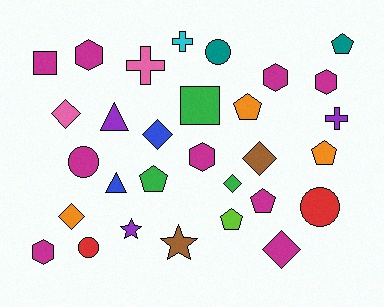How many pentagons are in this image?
There are 6 pentagons.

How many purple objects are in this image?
There are 3 purple objects.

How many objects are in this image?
There are 30 objects.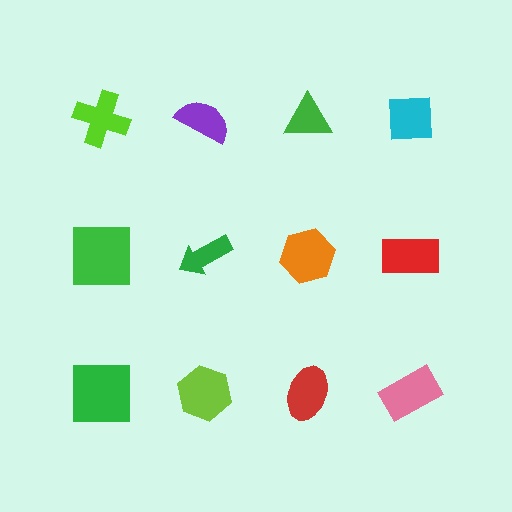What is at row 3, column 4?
A pink rectangle.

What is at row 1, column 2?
A purple semicircle.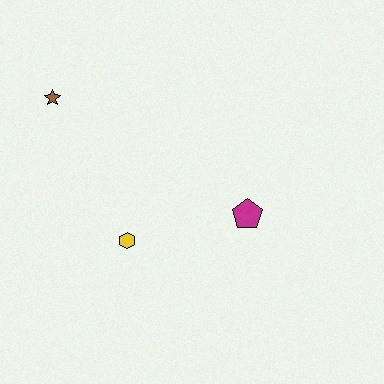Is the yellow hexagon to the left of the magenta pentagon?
Yes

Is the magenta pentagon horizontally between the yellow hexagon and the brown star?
No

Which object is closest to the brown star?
The yellow hexagon is closest to the brown star.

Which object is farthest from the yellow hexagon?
The brown star is farthest from the yellow hexagon.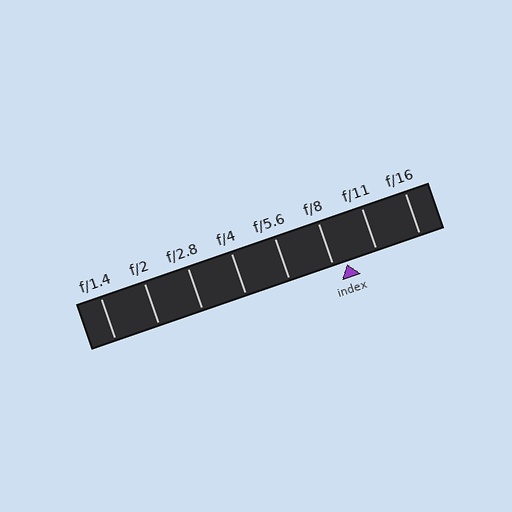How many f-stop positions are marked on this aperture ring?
There are 8 f-stop positions marked.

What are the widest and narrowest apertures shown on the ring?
The widest aperture shown is f/1.4 and the narrowest is f/16.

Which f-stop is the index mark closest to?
The index mark is closest to f/8.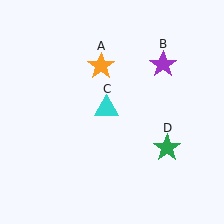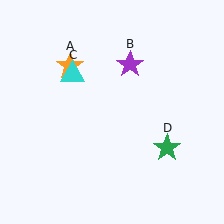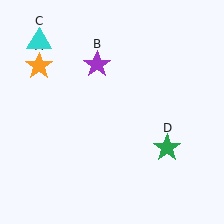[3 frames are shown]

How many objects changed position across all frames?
3 objects changed position: orange star (object A), purple star (object B), cyan triangle (object C).